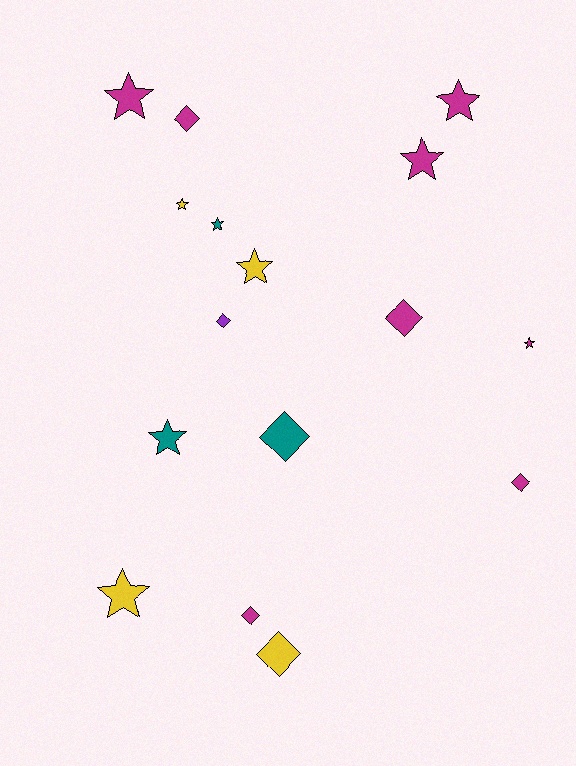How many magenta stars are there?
There are 4 magenta stars.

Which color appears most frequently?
Magenta, with 8 objects.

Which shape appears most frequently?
Star, with 9 objects.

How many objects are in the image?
There are 16 objects.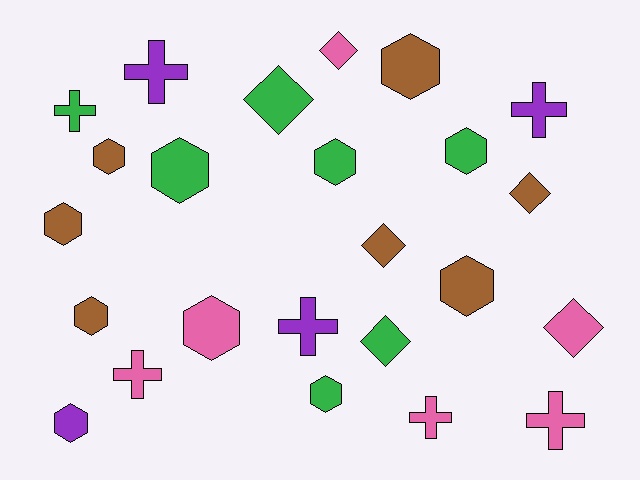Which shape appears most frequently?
Hexagon, with 11 objects.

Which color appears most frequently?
Green, with 7 objects.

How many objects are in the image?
There are 24 objects.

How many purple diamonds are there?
There are no purple diamonds.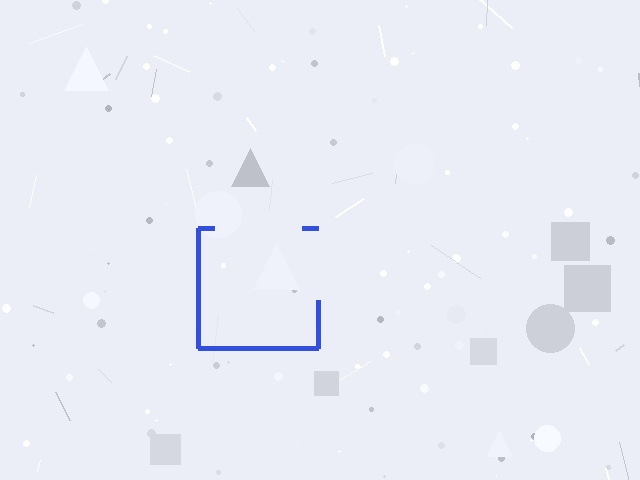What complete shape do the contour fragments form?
The contour fragments form a square.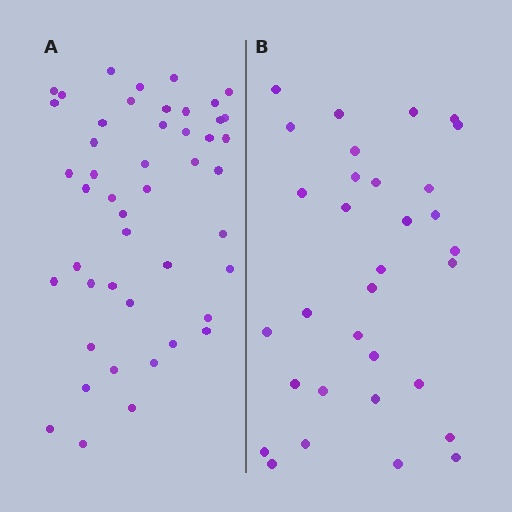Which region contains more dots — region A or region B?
Region A (the left region) has more dots.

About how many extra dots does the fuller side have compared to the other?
Region A has approximately 15 more dots than region B.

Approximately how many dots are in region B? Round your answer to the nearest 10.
About 30 dots. (The exact count is 32, which rounds to 30.)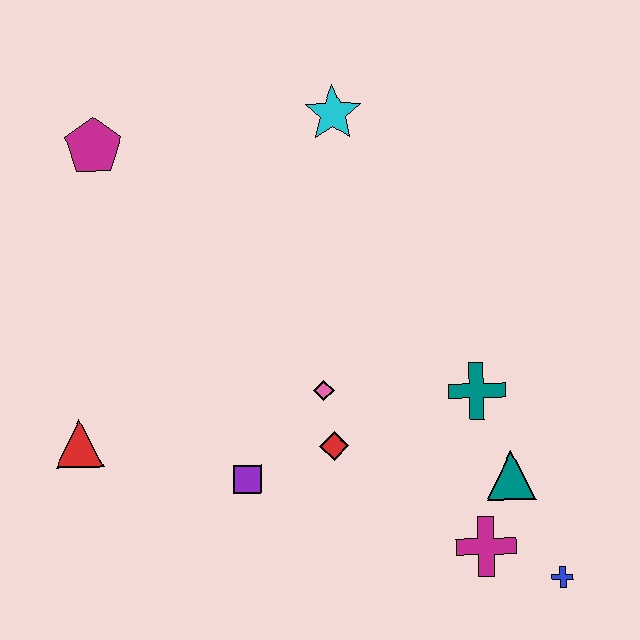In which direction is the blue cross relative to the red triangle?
The blue cross is to the right of the red triangle.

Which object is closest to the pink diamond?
The red diamond is closest to the pink diamond.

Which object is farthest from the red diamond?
The magenta pentagon is farthest from the red diamond.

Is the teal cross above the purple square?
Yes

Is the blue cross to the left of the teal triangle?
No